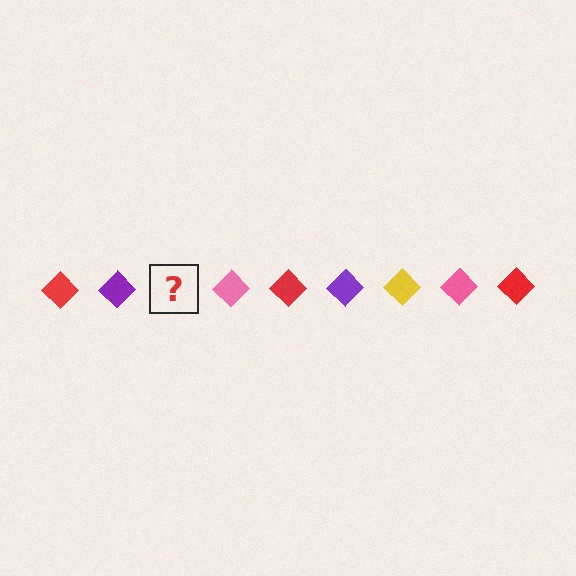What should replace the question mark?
The question mark should be replaced with a yellow diamond.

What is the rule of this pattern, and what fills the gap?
The rule is that the pattern cycles through red, purple, yellow, pink diamonds. The gap should be filled with a yellow diamond.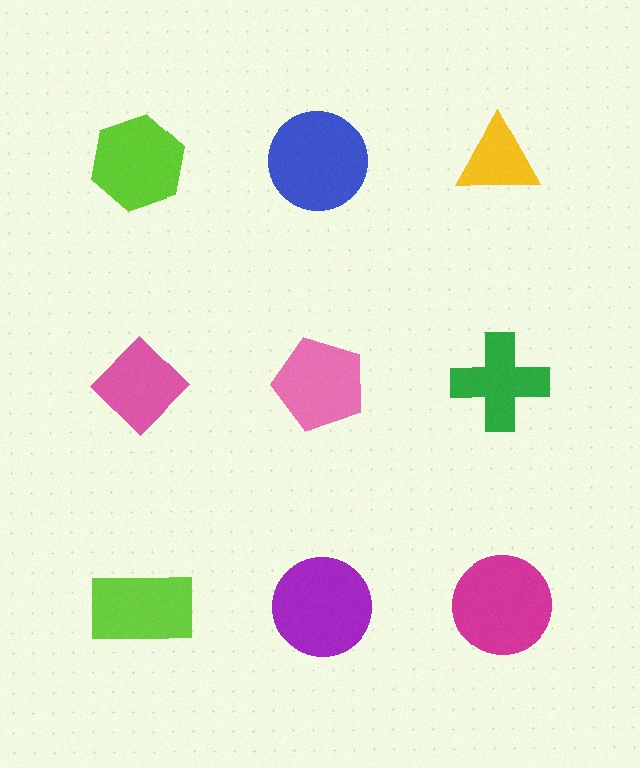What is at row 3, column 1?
A lime rectangle.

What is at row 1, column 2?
A blue circle.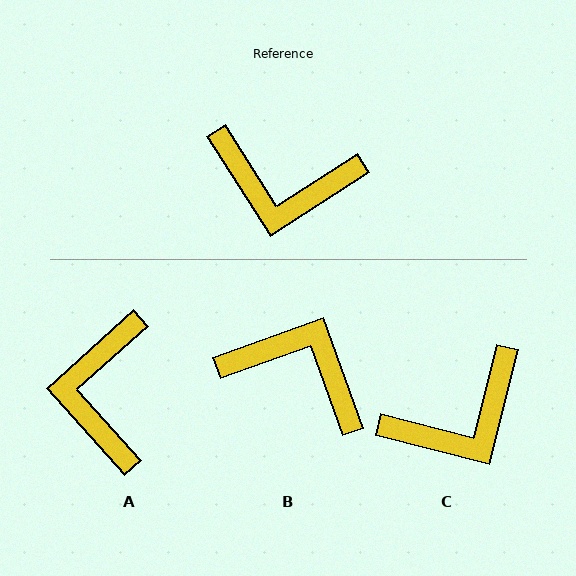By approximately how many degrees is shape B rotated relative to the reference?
Approximately 167 degrees counter-clockwise.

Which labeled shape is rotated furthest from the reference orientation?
B, about 167 degrees away.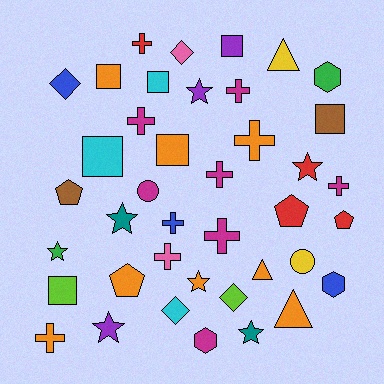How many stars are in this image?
There are 7 stars.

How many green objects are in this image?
There are 2 green objects.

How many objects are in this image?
There are 40 objects.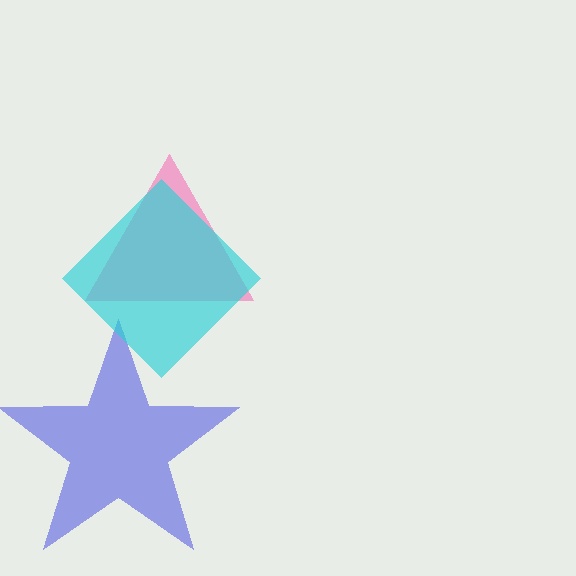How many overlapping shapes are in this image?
There are 3 overlapping shapes in the image.